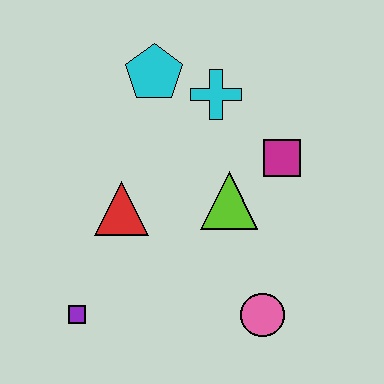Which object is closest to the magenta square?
The lime triangle is closest to the magenta square.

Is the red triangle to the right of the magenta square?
No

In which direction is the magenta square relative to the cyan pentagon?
The magenta square is to the right of the cyan pentagon.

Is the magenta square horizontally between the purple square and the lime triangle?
No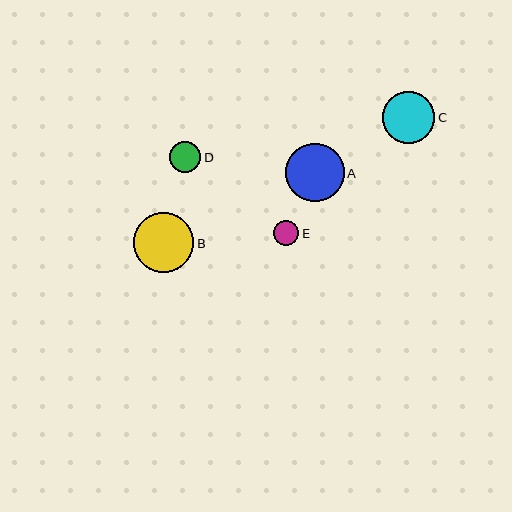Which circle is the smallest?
Circle E is the smallest with a size of approximately 25 pixels.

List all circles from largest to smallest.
From largest to smallest: B, A, C, D, E.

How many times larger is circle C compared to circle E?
Circle C is approximately 2.1 times the size of circle E.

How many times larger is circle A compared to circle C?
Circle A is approximately 1.1 times the size of circle C.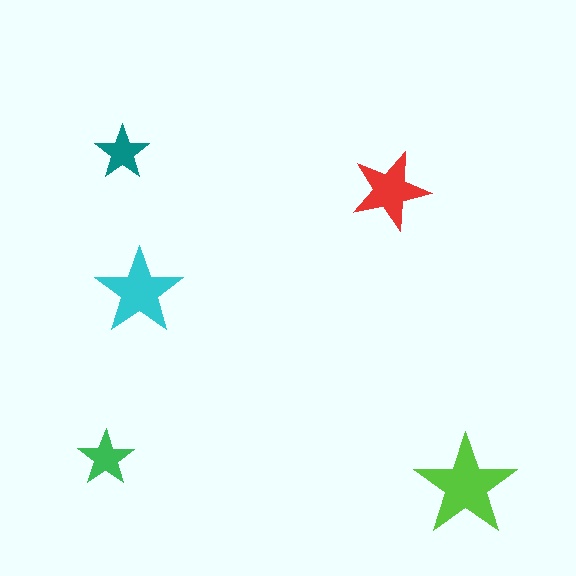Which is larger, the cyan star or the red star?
The cyan one.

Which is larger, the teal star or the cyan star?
The cyan one.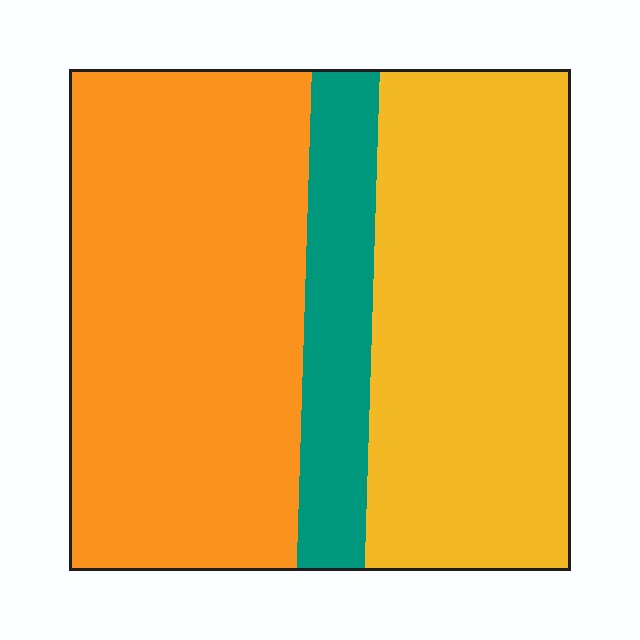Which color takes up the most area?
Orange, at roughly 45%.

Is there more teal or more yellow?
Yellow.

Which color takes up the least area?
Teal, at roughly 15%.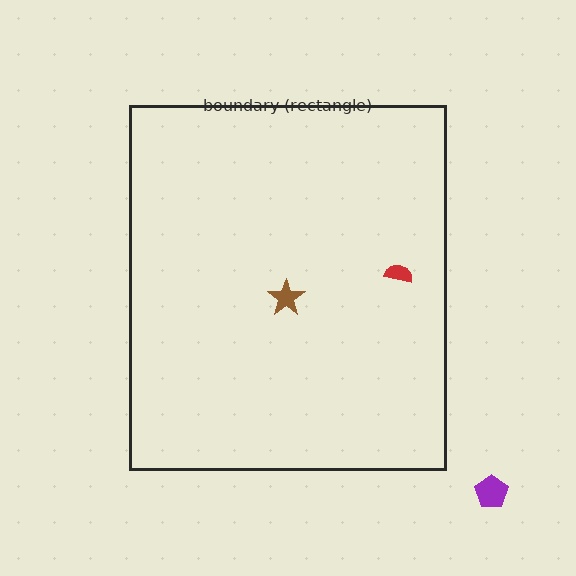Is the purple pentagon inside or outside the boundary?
Outside.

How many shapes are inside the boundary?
2 inside, 1 outside.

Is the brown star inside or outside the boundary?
Inside.